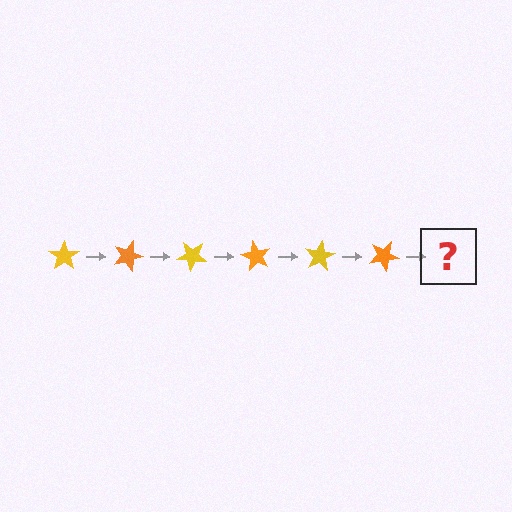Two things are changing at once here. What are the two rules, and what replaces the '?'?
The two rules are that it rotates 20 degrees each step and the color cycles through yellow and orange. The '?' should be a yellow star, rotated 120 degrees from the start.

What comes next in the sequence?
The next element should be a yellow star, rotated 120 degrees from the start.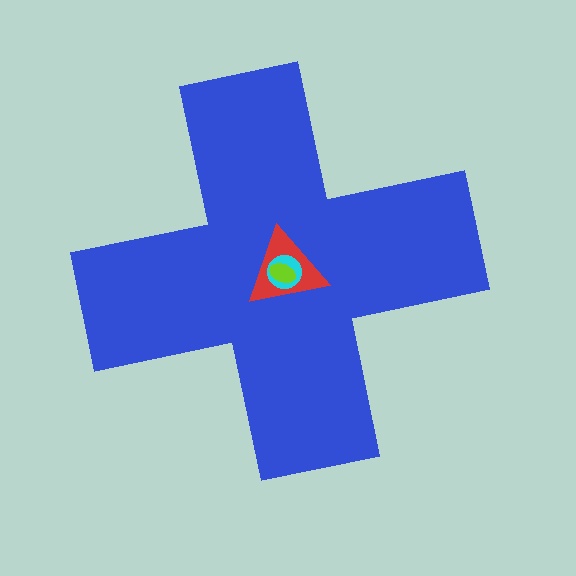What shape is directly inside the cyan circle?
The lime ellipse.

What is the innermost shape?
The lime ellipse.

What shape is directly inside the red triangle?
The cyan circle.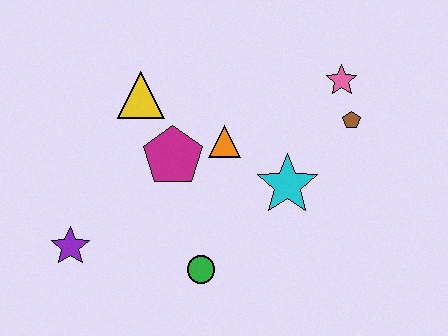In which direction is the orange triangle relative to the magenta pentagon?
The orange triangle is to the right of the magenta pentagon.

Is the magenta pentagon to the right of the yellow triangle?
Yes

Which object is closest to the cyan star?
The orange triangle is closest to the cyan star.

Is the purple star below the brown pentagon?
Yes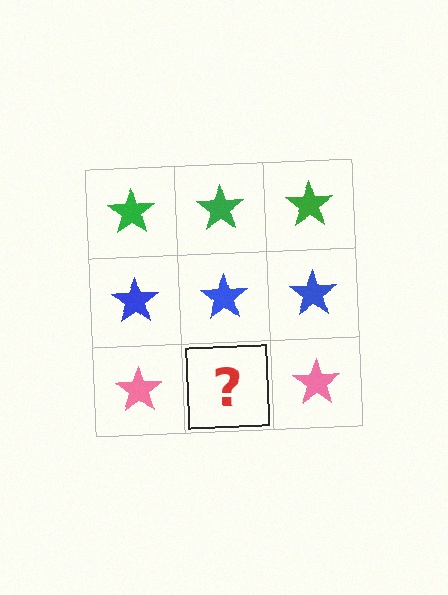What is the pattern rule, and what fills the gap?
The rule is that each row has a consistent color. The gap should be filled with a pink star.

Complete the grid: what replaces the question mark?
The question mark should be replaced with a pink star.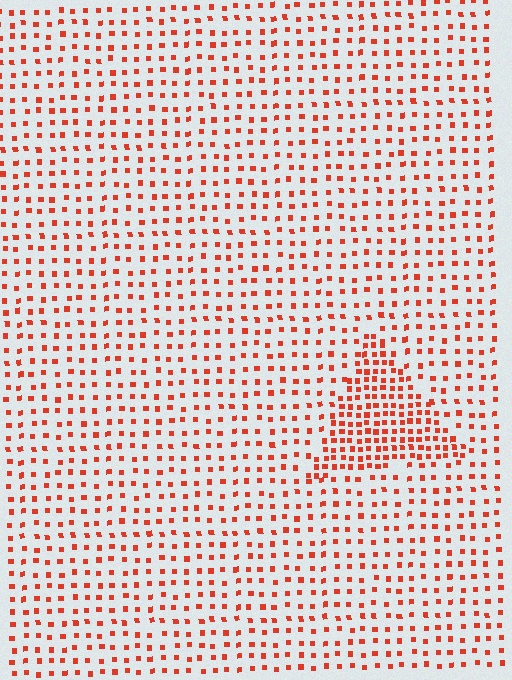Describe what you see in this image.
The image contains small red elements arranged at two different densities. A triangle-shaped region is visible where the elements are more densely packed than the surrounding area.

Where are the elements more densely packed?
The elements are more densely packed inside the triangle boundary.